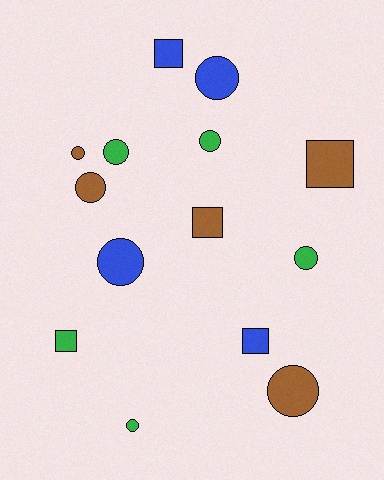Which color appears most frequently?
Green, with 5 objects.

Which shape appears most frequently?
Circle, with 9 objects.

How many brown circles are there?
There are 3 brown circles.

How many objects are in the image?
There are 14 objects.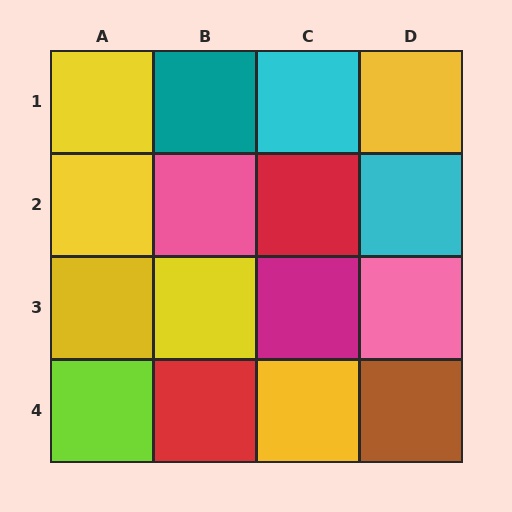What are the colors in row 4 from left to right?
Lime, red, yellow, brown.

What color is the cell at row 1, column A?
Yellow.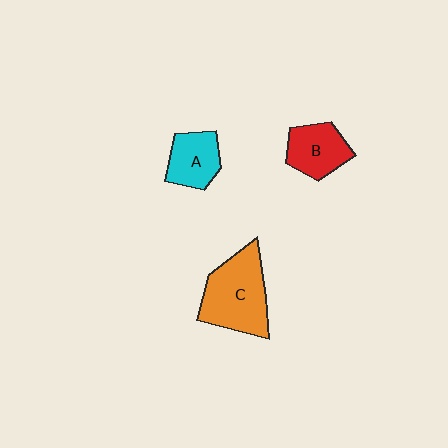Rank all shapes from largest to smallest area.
From largest to smallest: C (orange), B (red), A (cyan).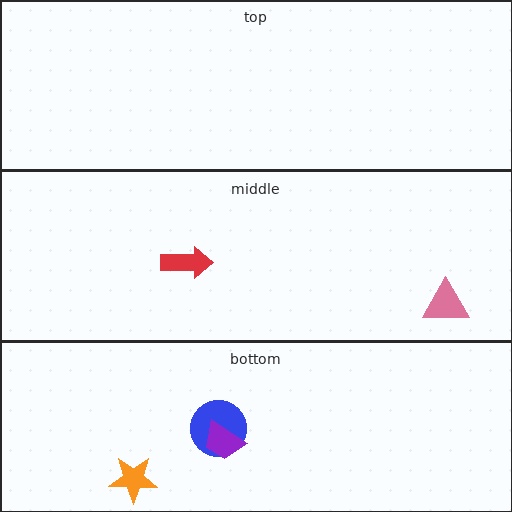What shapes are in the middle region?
The red arrow, the pink triangle.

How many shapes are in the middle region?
2.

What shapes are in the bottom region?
The blue circle, the purple trapezoid, the orange star.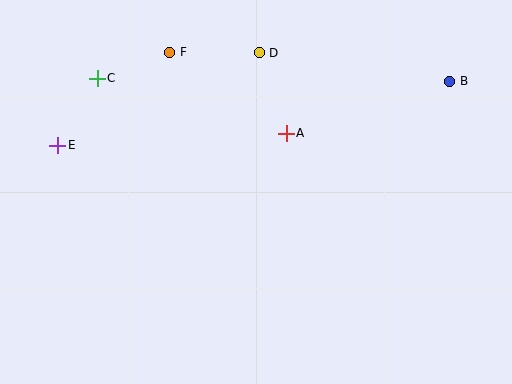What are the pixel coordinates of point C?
Point C is at (97, 78).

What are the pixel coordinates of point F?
Point F is at (170, 52).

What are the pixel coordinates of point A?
Point A is at (286, 133).